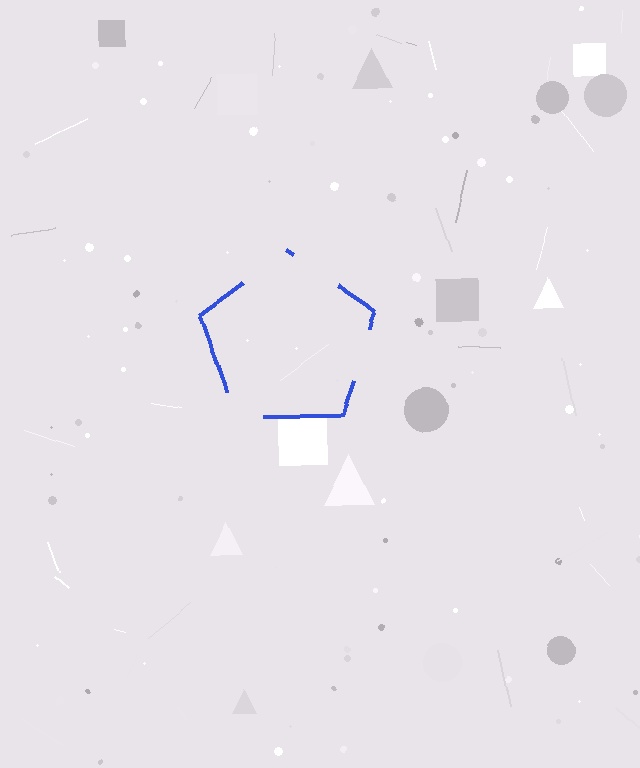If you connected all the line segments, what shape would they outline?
They would outline a pentagon.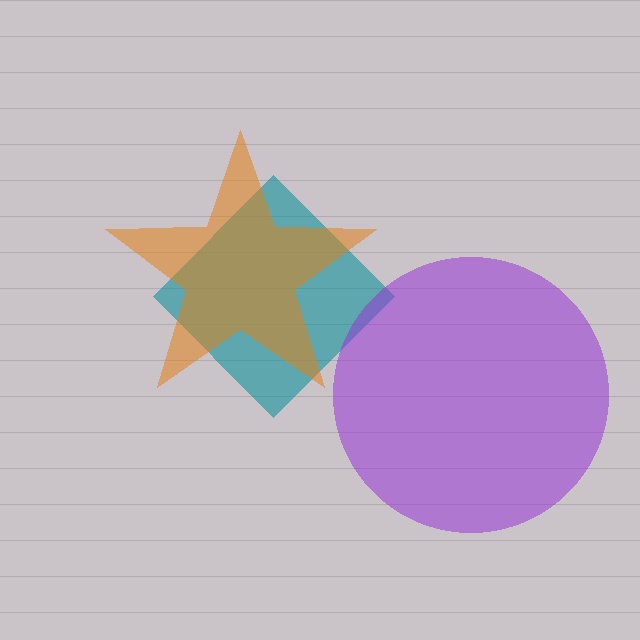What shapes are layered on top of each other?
The layered shapes are: a teal diamond, an orange star, a purple circle.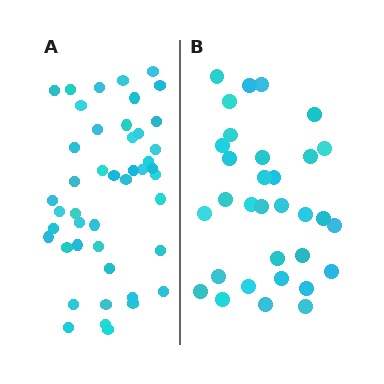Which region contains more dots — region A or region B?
Region A (the left region) has more dots.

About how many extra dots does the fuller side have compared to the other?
Region A has approximately 15 more dots than region B.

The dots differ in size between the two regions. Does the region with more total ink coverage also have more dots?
No. Region B has more total ink coverage because its dots are larger, but region A actually contains more individual dots. Total area can be misleading — the number of items is what matters here.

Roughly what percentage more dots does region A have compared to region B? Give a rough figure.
About 40% more.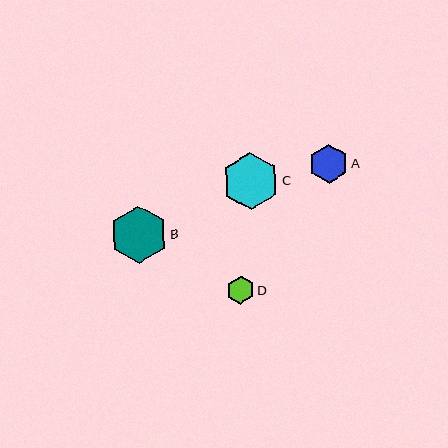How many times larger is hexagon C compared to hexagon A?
Hexagon C is approximately 1.5 times the size of hexagon A.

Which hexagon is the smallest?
Hexagon D is the smallest with a size of approximately 28 pixels.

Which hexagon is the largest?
Hexagon B is the largest with a size of approximately 57 pixels.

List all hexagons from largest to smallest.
From largest to smallest: B, C, A, D.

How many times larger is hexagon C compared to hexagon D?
Hexagon C is approximately 2.0 times the size of hexagon D.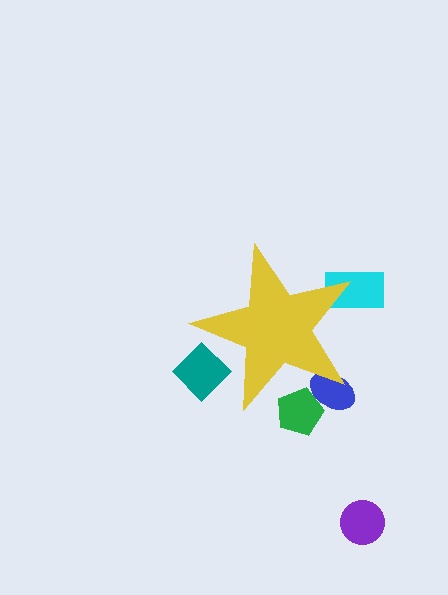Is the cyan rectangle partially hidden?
Yes, the cyan rectangle is partially hidden behind the yellow star.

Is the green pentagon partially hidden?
Yes, the green pentagon is partially hidden behind the yellow star.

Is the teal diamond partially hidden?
Yes, the teal diamond is partially hidden behind the yellow star.